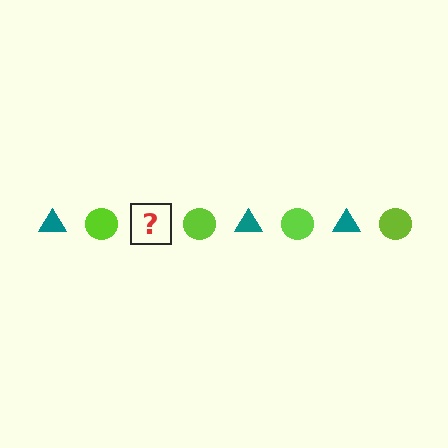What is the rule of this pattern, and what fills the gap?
The rule is that the pattern alternates between teal triangle and lime circle. The gap should be filled with a teal triangle.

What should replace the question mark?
The question mark should be replaced with a teal triangle.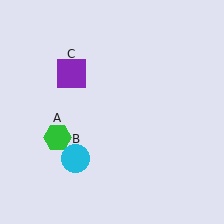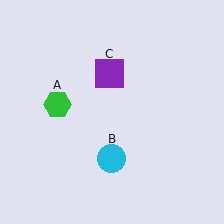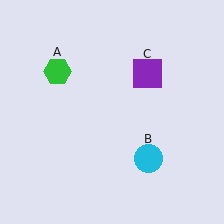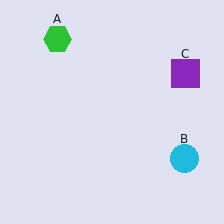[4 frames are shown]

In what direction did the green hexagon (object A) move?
The green hexagon (object A) moved up.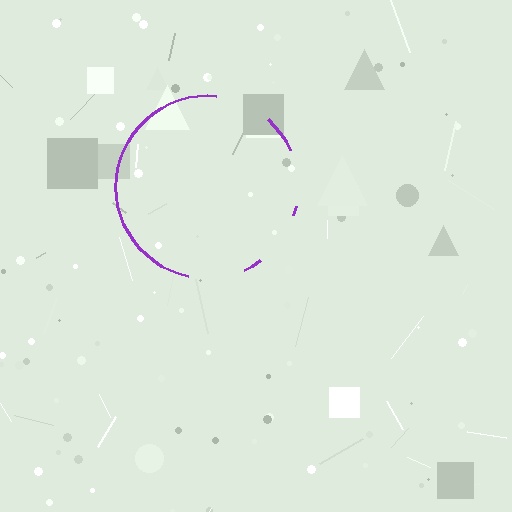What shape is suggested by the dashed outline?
The dashed outline suggests a circle.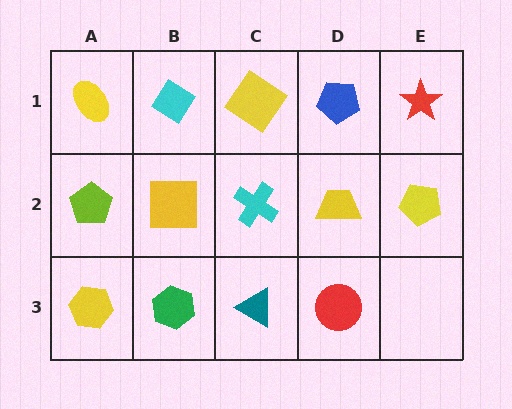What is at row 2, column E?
A yellow pentagon.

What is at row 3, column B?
A green hexagon.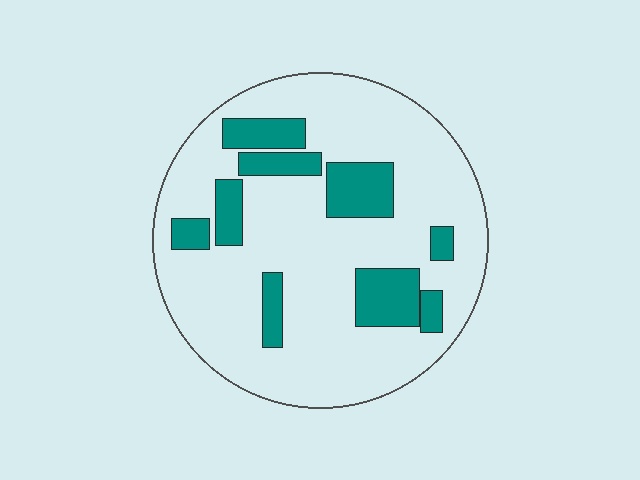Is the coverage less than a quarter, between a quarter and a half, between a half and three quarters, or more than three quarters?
Less than a quarter.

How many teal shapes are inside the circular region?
9.